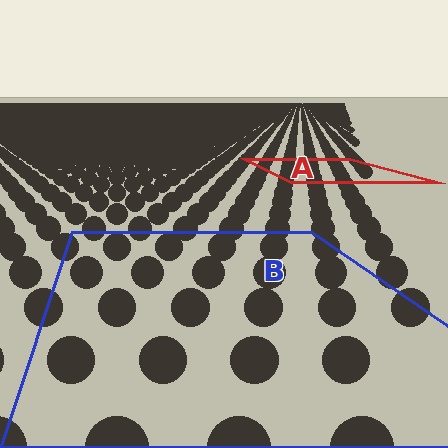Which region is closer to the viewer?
Region B is closer. The texture elements there are larger and more spread out.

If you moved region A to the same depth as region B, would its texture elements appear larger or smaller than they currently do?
They would appear larger. At a closer depth, the same texture elements are projected at a bigger on-screen size.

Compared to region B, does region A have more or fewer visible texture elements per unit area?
Region A has more texture elements per unit area — they are packed more densely because it is farther away.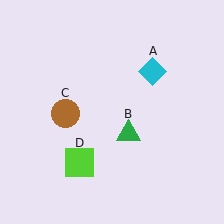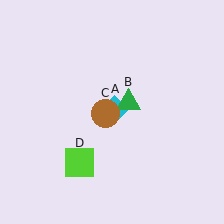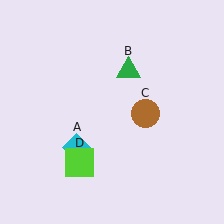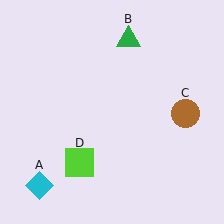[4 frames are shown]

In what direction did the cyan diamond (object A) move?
The cyan diamond (object A) moved down and to the left.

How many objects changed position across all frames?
3 objects changed position: cyan diamond (object A), green triangle (object B), brown circle (object C).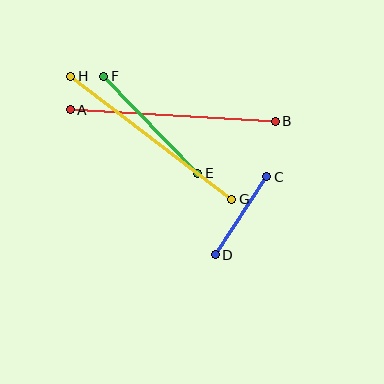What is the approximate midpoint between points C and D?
The midpoint is at approximately (241, 216) pixels.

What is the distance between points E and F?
The distance is approximately 135 pixels.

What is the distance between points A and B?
The distance is approximately 205 pixels.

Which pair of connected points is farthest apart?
Points A and B are farthest apart.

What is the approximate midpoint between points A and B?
The midpoint is at approximately (173, 115) pixels.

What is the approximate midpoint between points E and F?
The midpoint is at approximately (151, 125) pixels.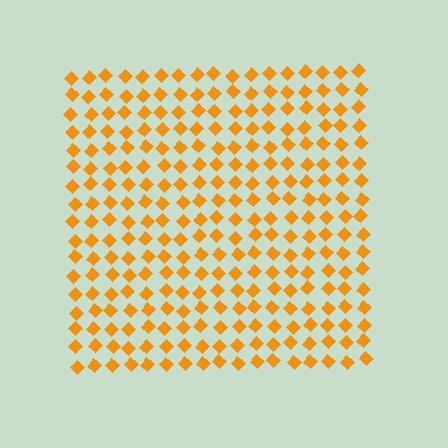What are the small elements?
The small elements are diamonds.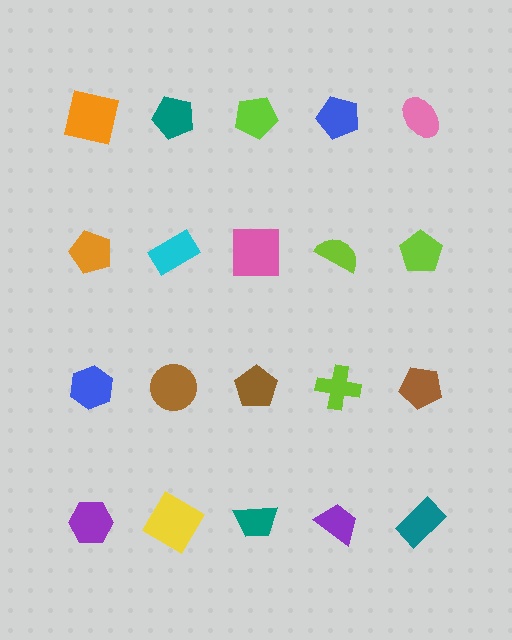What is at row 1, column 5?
A pink ellipse.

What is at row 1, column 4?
A blue pentagon.